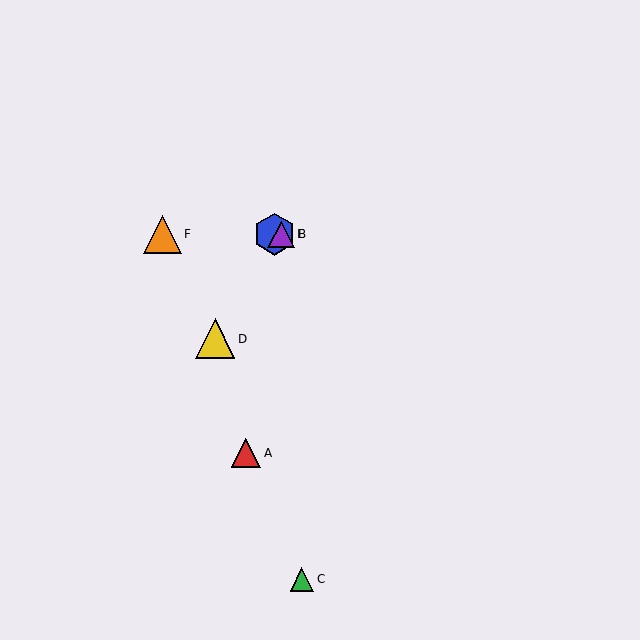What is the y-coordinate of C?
Object C is at y≈579.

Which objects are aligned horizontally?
Objects B, E, F are aligned horizontally.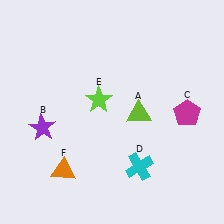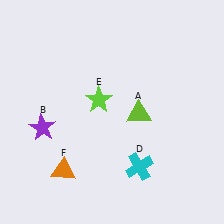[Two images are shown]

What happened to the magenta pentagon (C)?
The magenta pentagon (C) was removed in Image 2. It was in the bottom-right area of Image 1.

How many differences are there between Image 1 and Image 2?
There is 1 difference between the two images.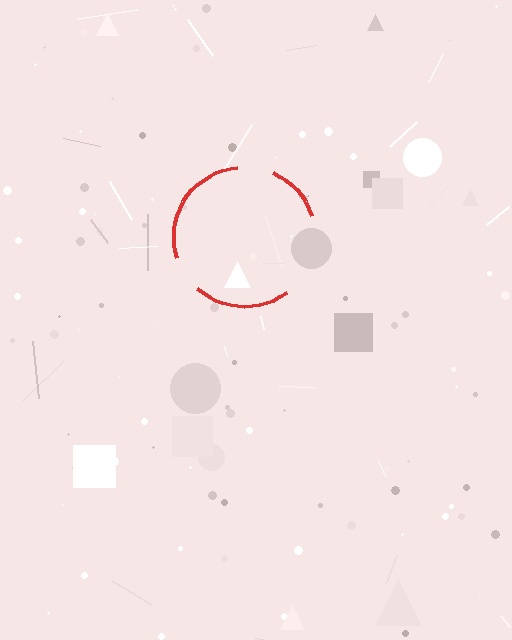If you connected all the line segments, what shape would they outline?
They would outline a circle.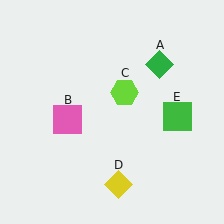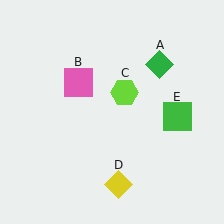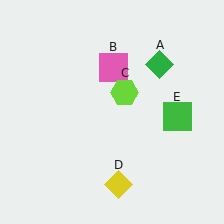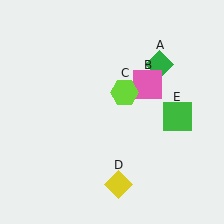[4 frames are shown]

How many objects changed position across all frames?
1 object changed position: pink square (object B).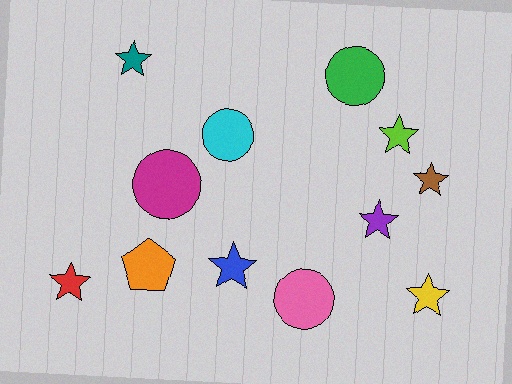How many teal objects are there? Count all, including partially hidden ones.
There is 1 teal object.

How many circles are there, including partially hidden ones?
There are 4 circles.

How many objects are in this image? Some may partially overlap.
There are 12 objects.